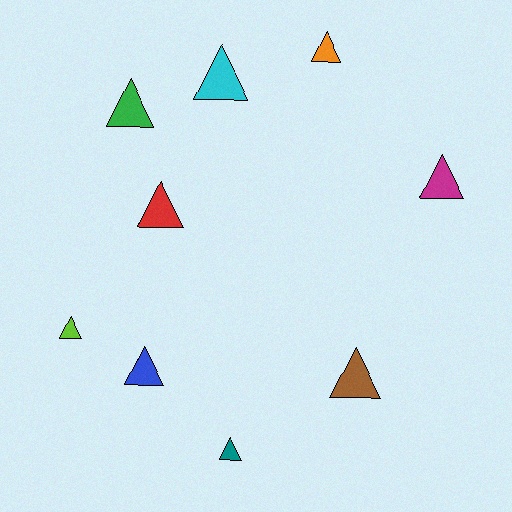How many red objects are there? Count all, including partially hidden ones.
There is 1 red object.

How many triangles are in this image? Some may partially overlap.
There are 9 triangles.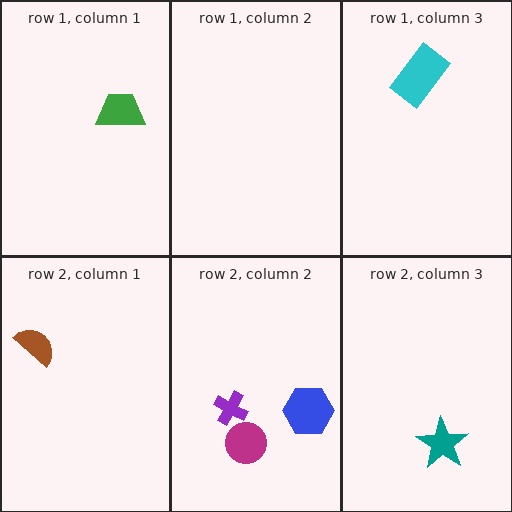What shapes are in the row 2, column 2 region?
The blue hexagon, the purple cross, the magenta circle.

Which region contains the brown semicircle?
The row 2, column 1 region.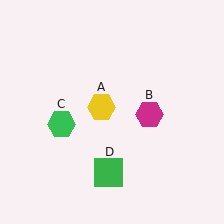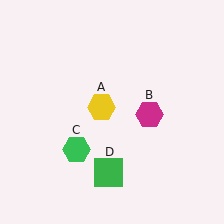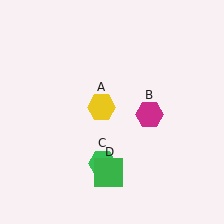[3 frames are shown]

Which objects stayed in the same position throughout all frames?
Yellow hexagon (object A) and magenta hexagon (object B) and green square (object D) remained stationary.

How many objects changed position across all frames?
1 object changed position: green hexagon (object C).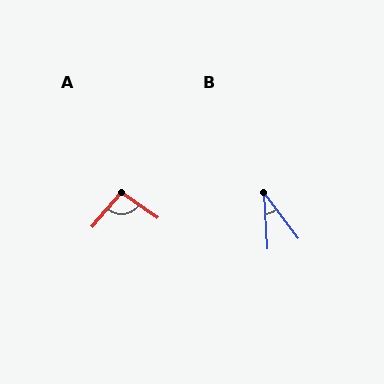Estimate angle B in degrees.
Approximately 34 degrees.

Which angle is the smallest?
B, at approximately 34 degrees.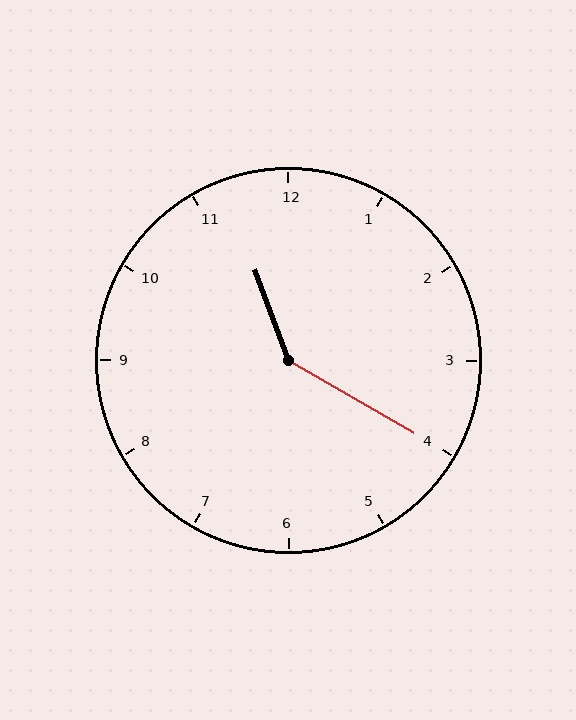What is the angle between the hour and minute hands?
Approximately 140 degrees.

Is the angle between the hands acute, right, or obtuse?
It is obtuse.